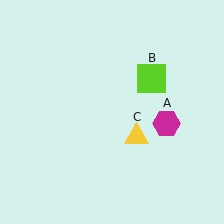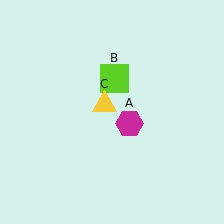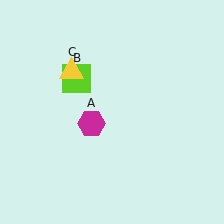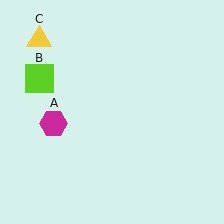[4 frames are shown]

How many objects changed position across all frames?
3 objects changed position: magenta hexagon (object A), lime square (object B), yellow triangle (object C).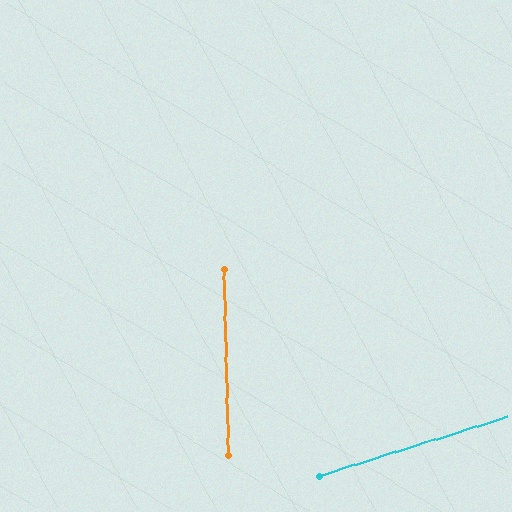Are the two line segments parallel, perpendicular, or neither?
Neither parallel nor perpendicular — they differ by about 74°.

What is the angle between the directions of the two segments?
Approximately 74 degrees.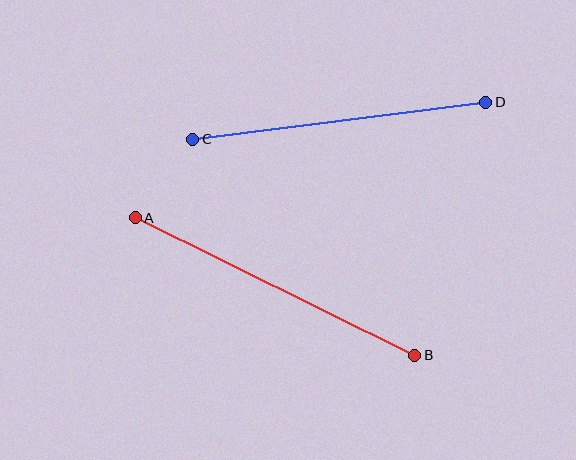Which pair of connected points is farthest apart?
Points A and B are farthest apart.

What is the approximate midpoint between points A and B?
The midpoint is at approximately (275, 287) pixels.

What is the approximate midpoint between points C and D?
The midpoint is at approximately (339, 121) pixels.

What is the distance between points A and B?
The distance is approximately 311 pixels.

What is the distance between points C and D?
The distance is approximately 295 pixels.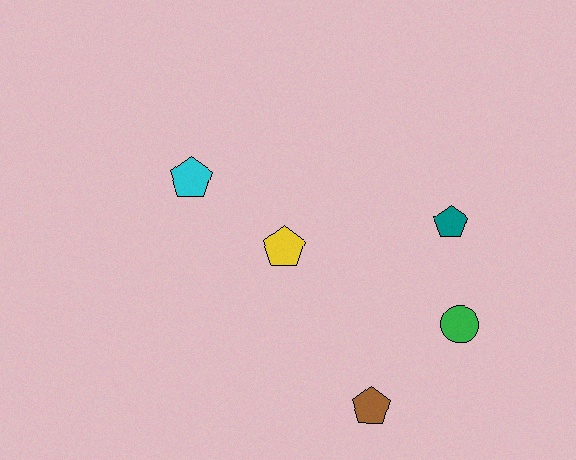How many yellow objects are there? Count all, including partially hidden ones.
There is 1 yellow object.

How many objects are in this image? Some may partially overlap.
There are 5 objects.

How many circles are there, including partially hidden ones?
There is 1 circle.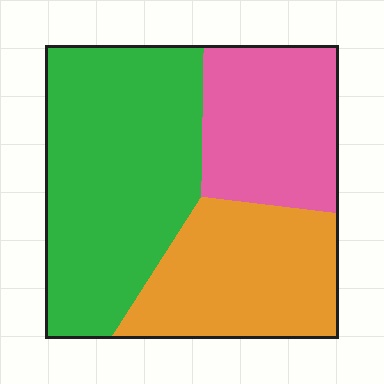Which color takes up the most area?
Green, at roughly 45%.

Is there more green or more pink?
Green.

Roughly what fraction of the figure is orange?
Orange covers 29% of the figure.